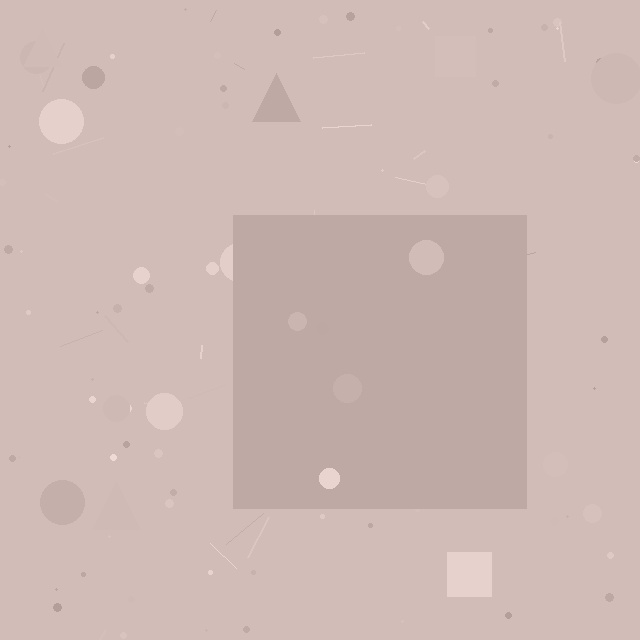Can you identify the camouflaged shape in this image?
The camouflaged shape is a square.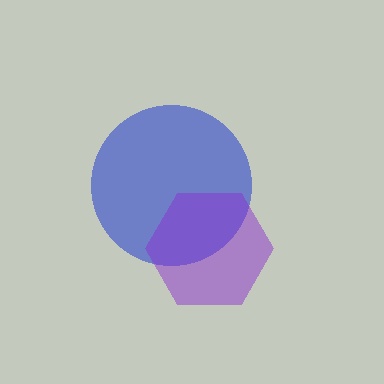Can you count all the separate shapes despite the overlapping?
Yes, there are 2 separate shapes.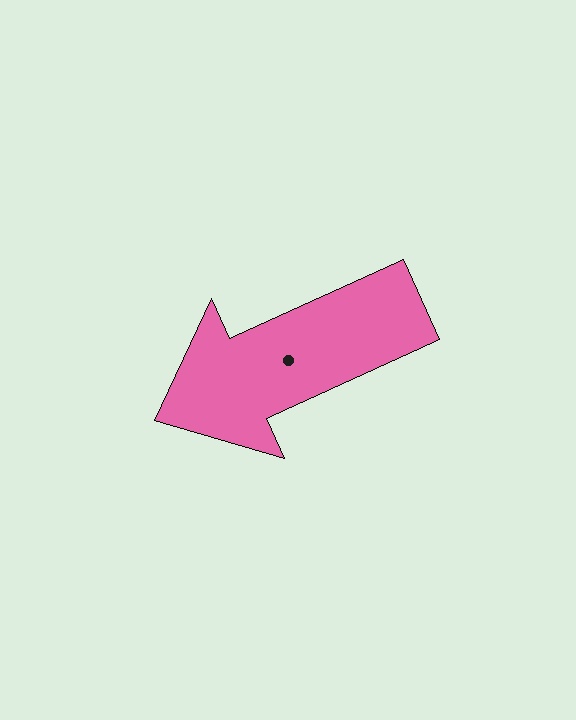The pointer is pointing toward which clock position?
Roughly 8 o'clock.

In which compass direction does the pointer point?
Southwest.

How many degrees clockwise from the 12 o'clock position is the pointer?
Approximately 245 degrees.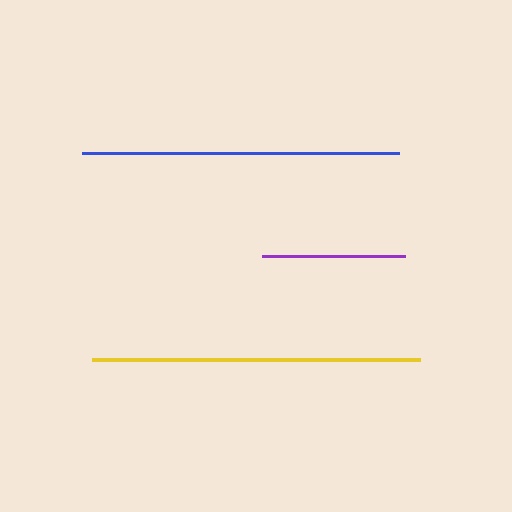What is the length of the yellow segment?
The yellow segment is approximately 328 pixels long.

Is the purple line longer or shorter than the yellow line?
The yellow line is longer than the purple line.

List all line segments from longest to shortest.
From longest to shortest: yellow, blue, purple.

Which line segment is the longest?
The yellow line is the longest at approximately 328 pixels.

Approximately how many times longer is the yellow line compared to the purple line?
The yellow line is approximately 2.3 times the length of the purple line.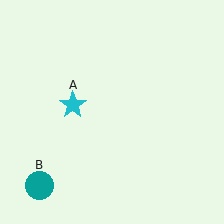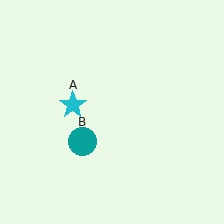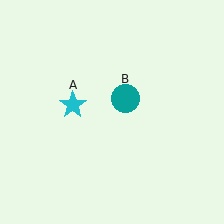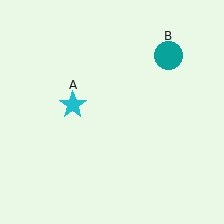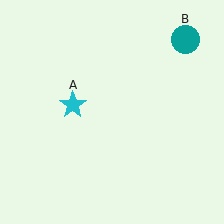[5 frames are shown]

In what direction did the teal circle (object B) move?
The teal circle (object B) moved up and to the right.